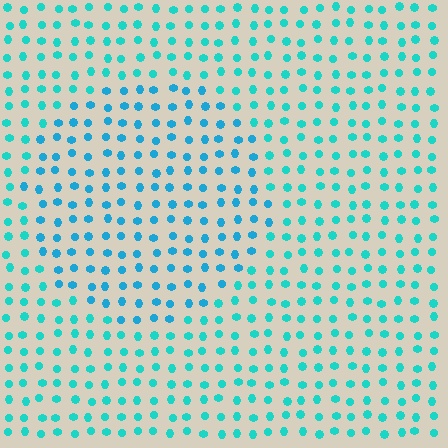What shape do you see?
I see a circle.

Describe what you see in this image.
The image is filled with small cyan elements in a uniform arrangement. A circle-shaped region is visible where the elements are tinted to a slightly different hue, forming a subtle color boundary.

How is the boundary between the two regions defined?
The boundary is defined purely by a slight shift in hue (about 21 degrees). Spacing, size, and orientation are identical on both sides.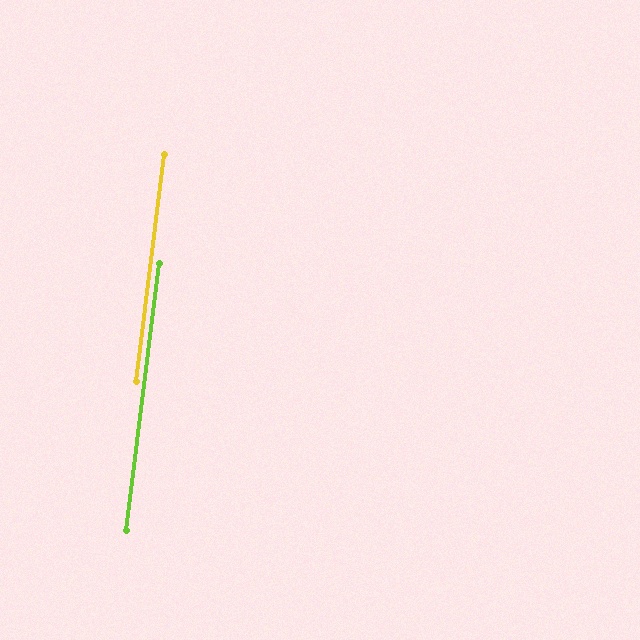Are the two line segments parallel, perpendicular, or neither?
Parallel — their directions differ by only 0.0°.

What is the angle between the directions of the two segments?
Approximately 0 degrees.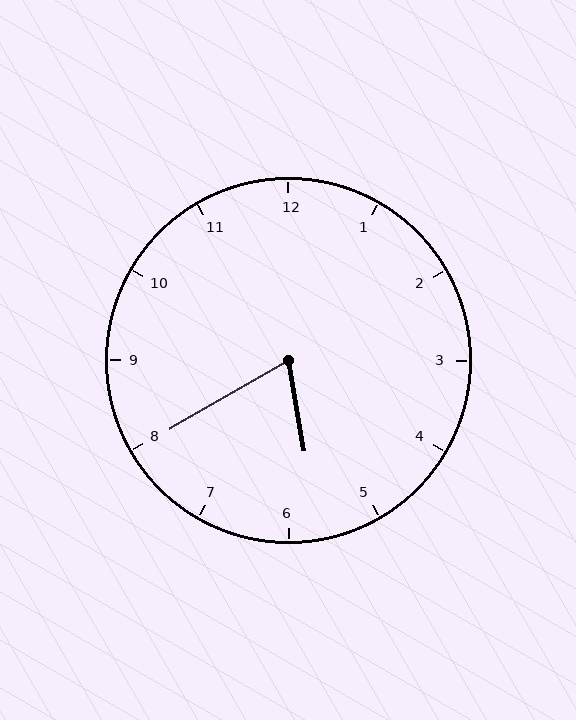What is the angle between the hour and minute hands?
Approximately 70 degrees.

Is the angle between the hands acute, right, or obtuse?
It is acute.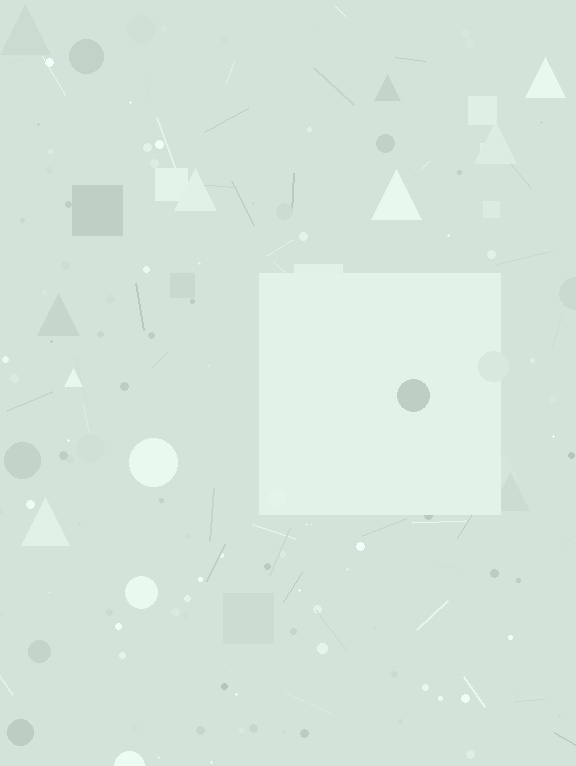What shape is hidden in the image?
A square is hidden in the image.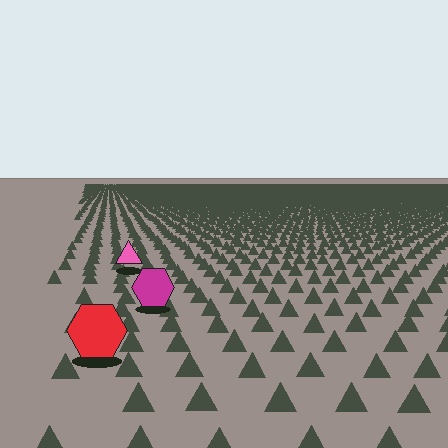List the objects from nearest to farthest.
From nearest to farthest: the red hexagon, the magenta hexagon, the pink triangle.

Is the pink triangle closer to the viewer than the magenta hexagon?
No. The magenta hexagon is closer — you can tell from the texture gradient: the ground texture is coarser near it.